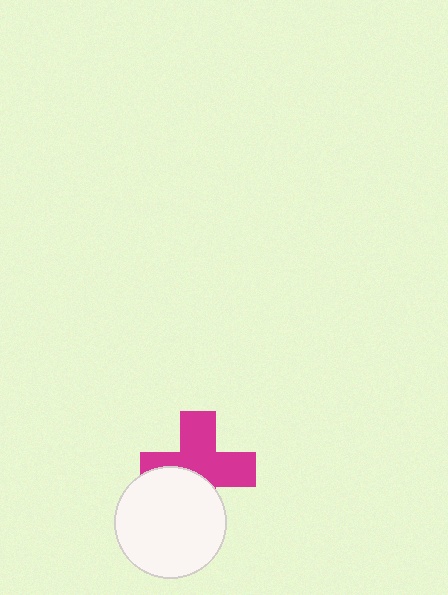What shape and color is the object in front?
The object in front is a white circle.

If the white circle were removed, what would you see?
You would see the complete magenta cross.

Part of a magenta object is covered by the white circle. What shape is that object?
It is a cross.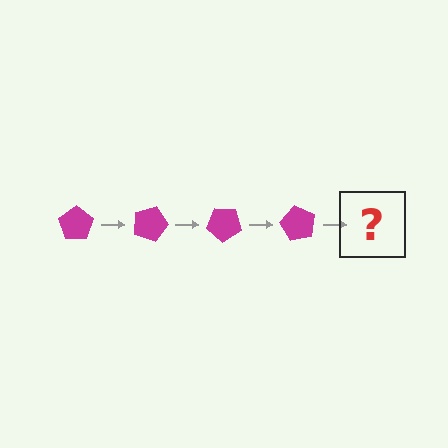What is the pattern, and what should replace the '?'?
The pattern is that the pentagon rotates 20 degrees each step. The '?' should be a magenta pentagon rotated 80 degrees.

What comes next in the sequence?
The next element should be a magenta pentagon rotated 80 degrees.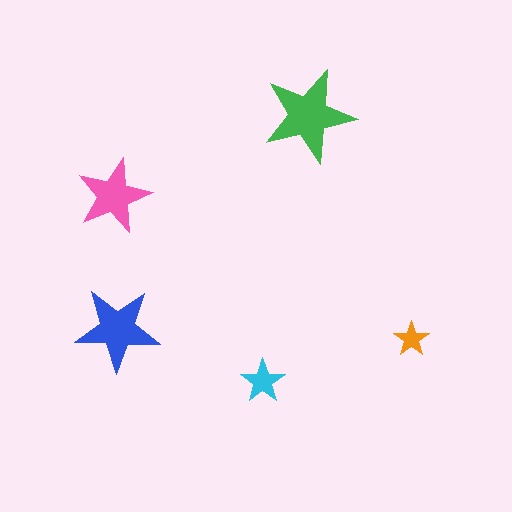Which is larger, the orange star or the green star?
The green one.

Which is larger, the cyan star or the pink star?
The pink one.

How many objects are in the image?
There are 5 objects in the image.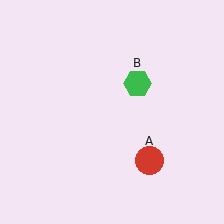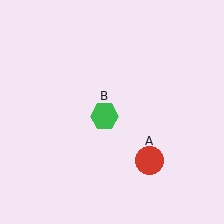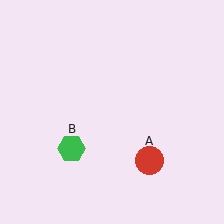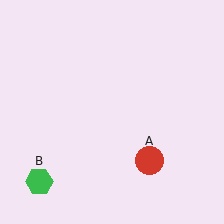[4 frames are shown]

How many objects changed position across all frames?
1 object changed position: green hexagon (object B).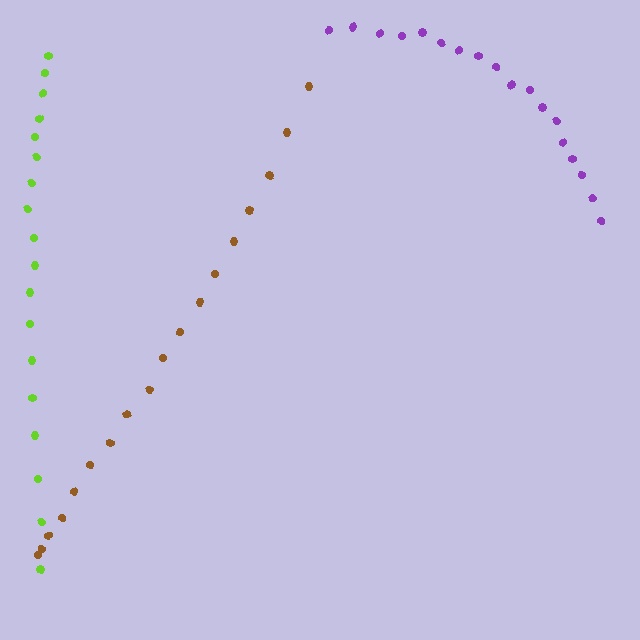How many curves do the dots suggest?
There are 3 distinct paths.